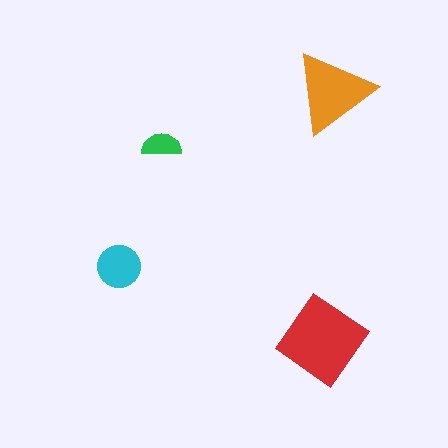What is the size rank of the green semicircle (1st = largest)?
4th.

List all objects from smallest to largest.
The green semicircle, the cyan circle, the orange triangle, the red diamond.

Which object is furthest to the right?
The orange triangle is rightmost.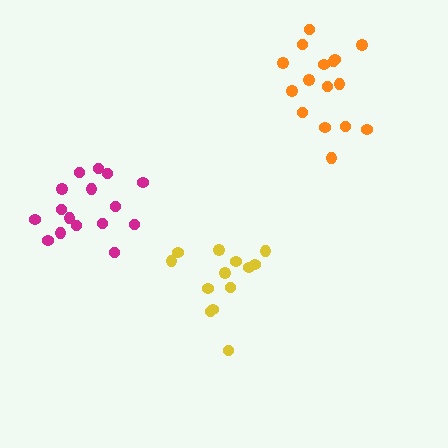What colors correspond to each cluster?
The clusters are colored: orange, yellow, magenta.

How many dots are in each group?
Group 1: 16 dots, Group 2: 13 dots, Group 3: 16 dots (45 total).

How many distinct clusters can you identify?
There are 3 distinct clusters.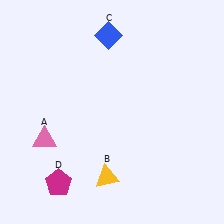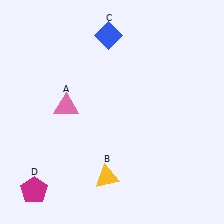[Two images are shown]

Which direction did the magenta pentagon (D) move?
The magenta pentagon (D) moved left.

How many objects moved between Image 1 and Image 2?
2 objects moved between the two images.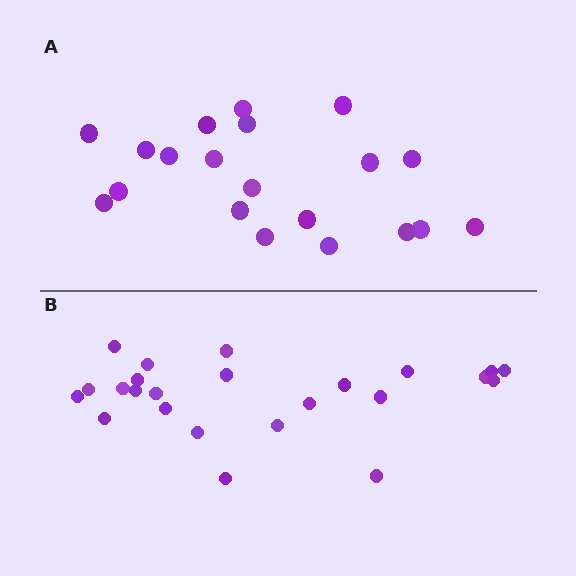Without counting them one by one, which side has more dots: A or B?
Region B (the bottom region) has more dots.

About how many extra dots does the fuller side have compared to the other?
Region B has about 4 more dots than region A.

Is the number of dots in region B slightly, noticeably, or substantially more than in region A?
Region B has only slightly more — the two regions are fairly close. The ratio is roughly 1.2 to 1.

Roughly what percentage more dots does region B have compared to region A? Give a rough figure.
About 20% more.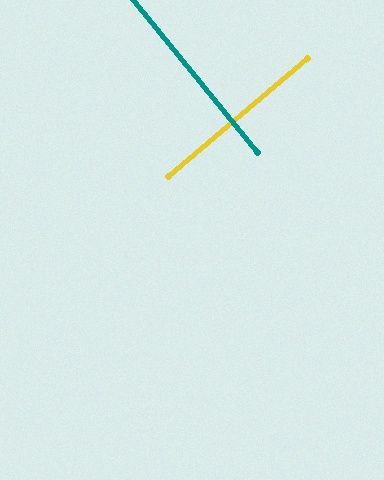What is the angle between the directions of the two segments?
Approximately 89 degrees.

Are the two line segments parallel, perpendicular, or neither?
Perpendicular — they meet at approximately 89°.